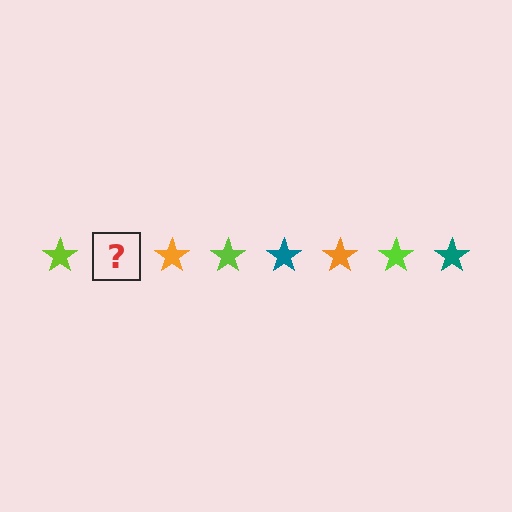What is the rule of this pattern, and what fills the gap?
The rule is that the pattern cycles through lime, teal, orange stars. The gap should be filled with a teal star.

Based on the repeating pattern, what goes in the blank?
The blank should be a teal star.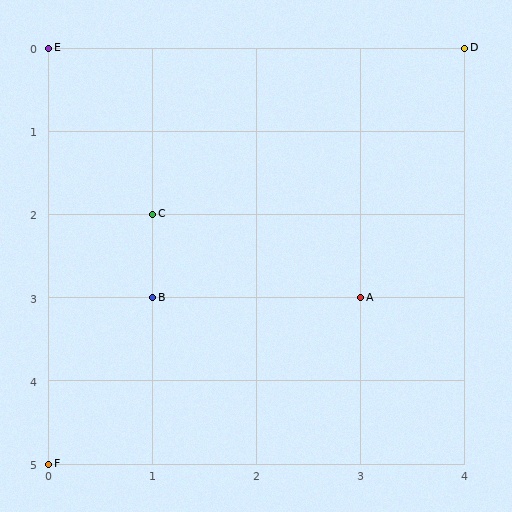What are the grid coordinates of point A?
Point A is at grid coordinates (3, 3).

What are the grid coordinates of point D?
Point D is at grid coordinates (4, 0).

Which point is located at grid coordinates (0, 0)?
Point E is at (0, 0).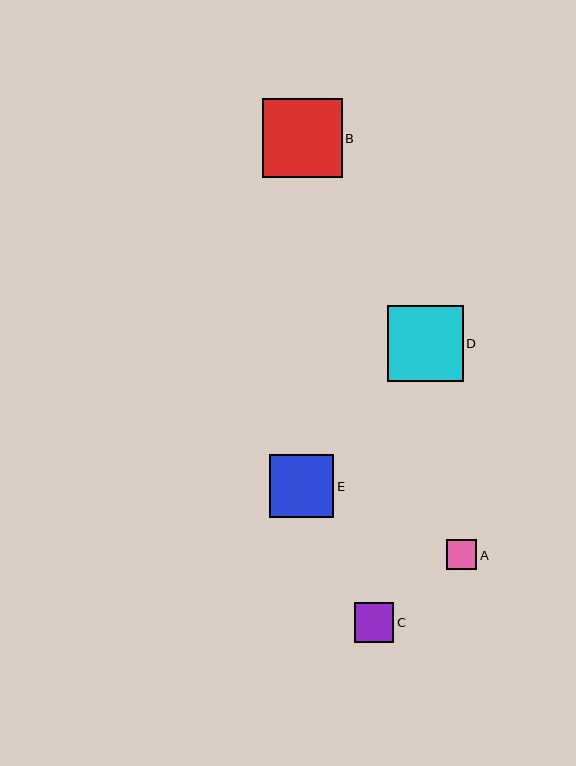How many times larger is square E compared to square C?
Square E is approximately 1.6 times the size of square C.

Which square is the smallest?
Square A is the smallest with a size of approximately 30 pixels.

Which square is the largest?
Square B is the largest with a size of approximately 80 pixels.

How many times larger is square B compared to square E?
Square B is approximately 1.2 times the size of square E.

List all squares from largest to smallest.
From largest to smallest: B, D, E, C, A.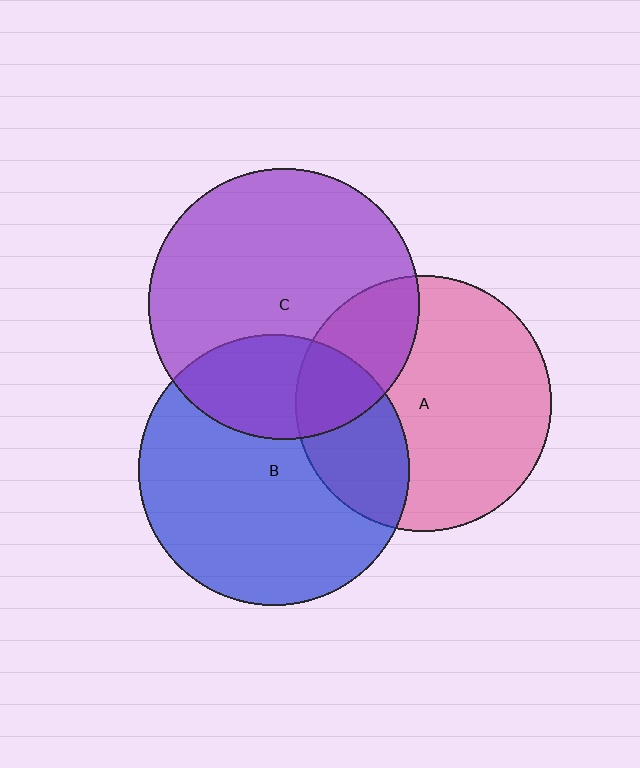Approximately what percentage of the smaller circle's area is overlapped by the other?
Approximately 25%.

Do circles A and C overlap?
Yes.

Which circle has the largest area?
Circle C (purple).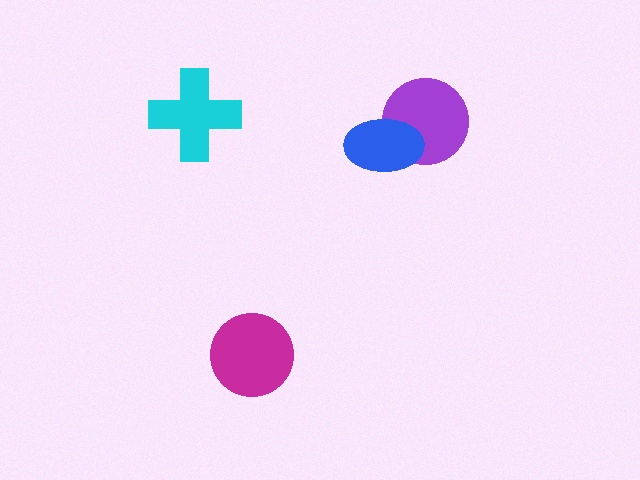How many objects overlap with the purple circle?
1 object overlaps with the purple circle.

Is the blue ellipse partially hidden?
No, no other shape covers it.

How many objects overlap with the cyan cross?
0 objects overlap with the cyan cross.